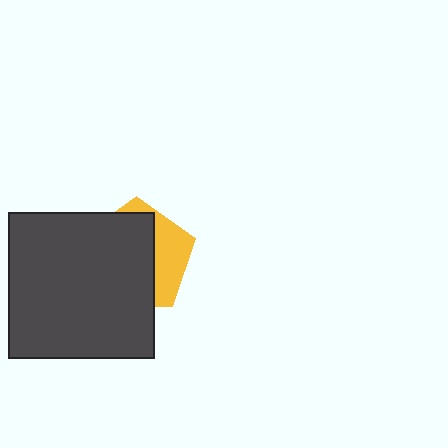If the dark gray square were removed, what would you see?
You would see the complete yellow pentagon.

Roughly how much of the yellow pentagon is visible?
A small part of it is visible (roughly 32%).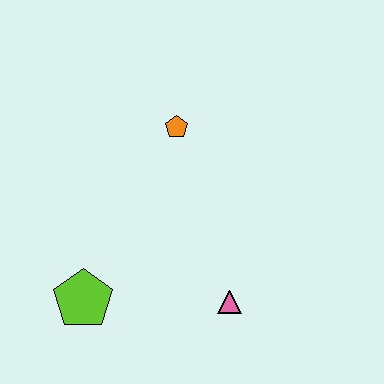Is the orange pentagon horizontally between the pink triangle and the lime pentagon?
Yes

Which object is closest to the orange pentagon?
The pink triangle is closest to the orange pentagon.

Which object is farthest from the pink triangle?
The orange pentagon is farthest from the pink triangle.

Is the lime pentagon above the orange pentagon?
No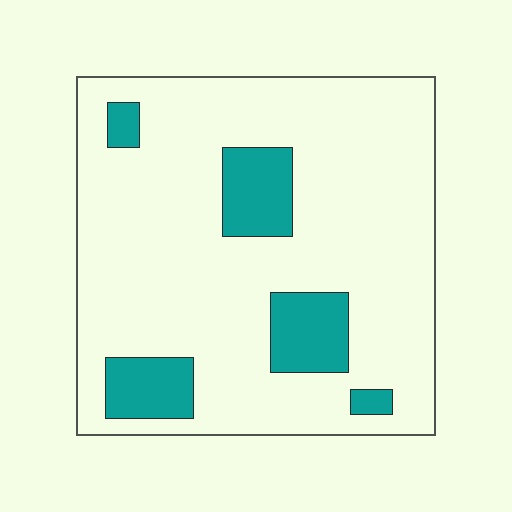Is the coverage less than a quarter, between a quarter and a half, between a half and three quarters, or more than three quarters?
Less than a quarter.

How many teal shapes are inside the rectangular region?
5.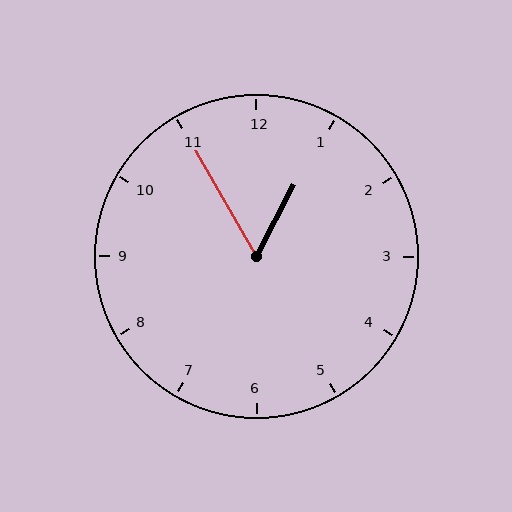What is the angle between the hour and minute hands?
Approximately 58 degrees.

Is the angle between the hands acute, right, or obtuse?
It is acute.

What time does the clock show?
12:55.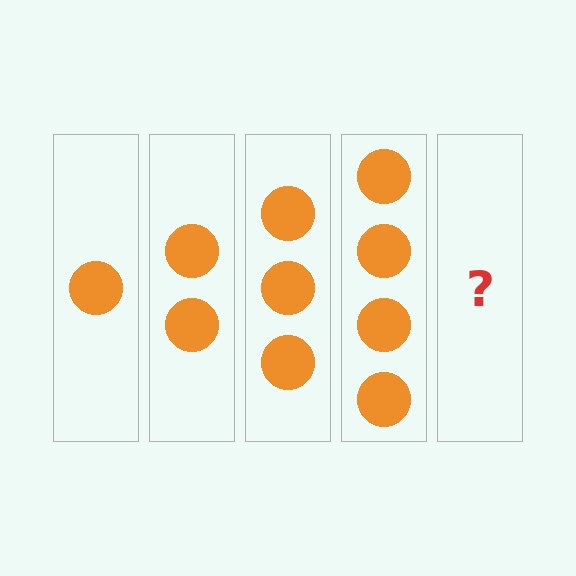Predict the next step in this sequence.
The next step is 5 circles.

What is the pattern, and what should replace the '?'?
The pattern is that each step adds one more circle. The '?' should be 5 circles.